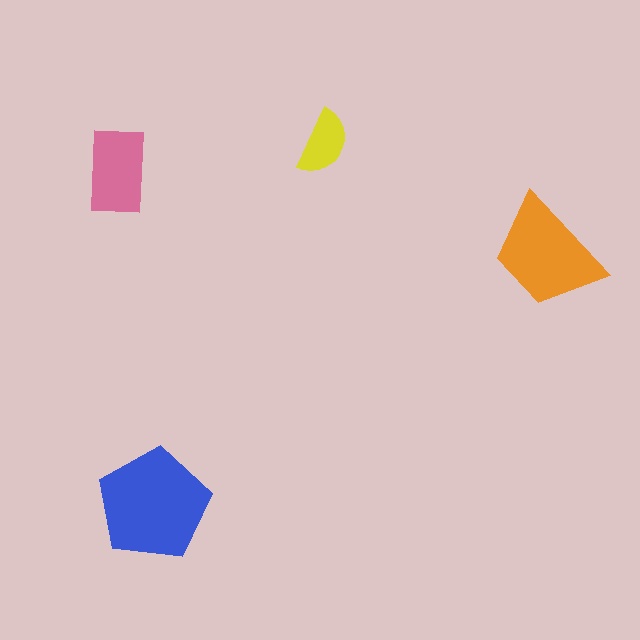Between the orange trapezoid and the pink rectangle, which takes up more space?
The orange trapezoid.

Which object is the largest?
The blue pentagon.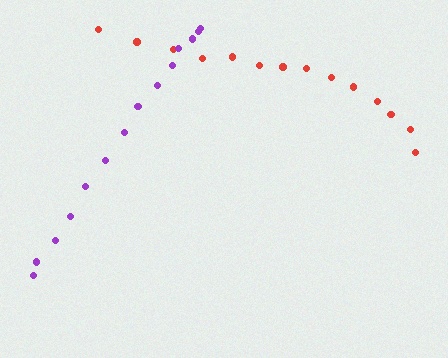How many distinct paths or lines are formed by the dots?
There are 2 distinct paths.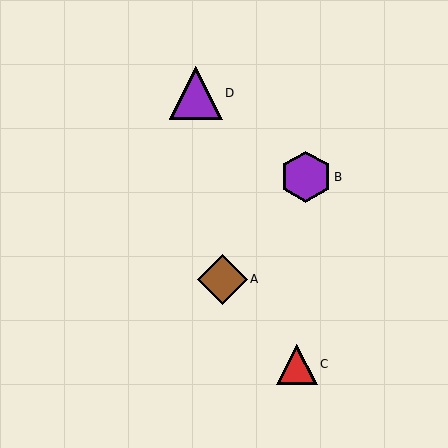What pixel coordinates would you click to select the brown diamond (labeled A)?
Click at (222, 279) to select the brown diamond A.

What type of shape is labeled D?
Shape D is a purple triangle.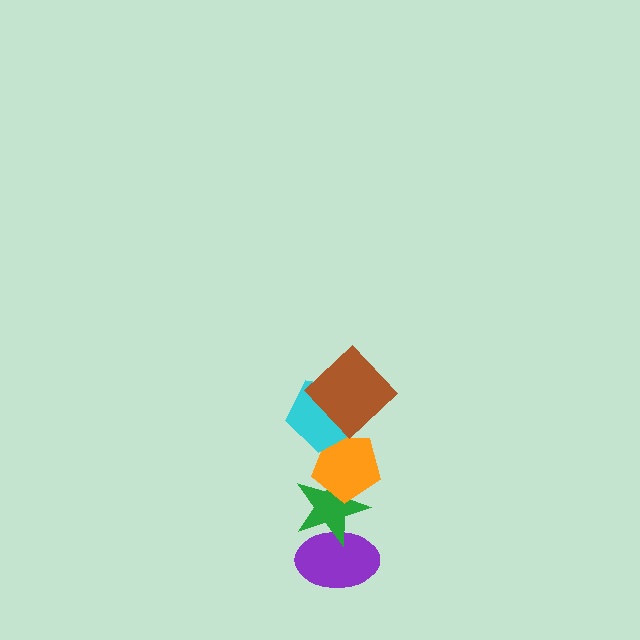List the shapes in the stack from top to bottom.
From top to bottom: the brown diamond, the cyan pentagon, the orange pentagon, the green star, the purple ellipse.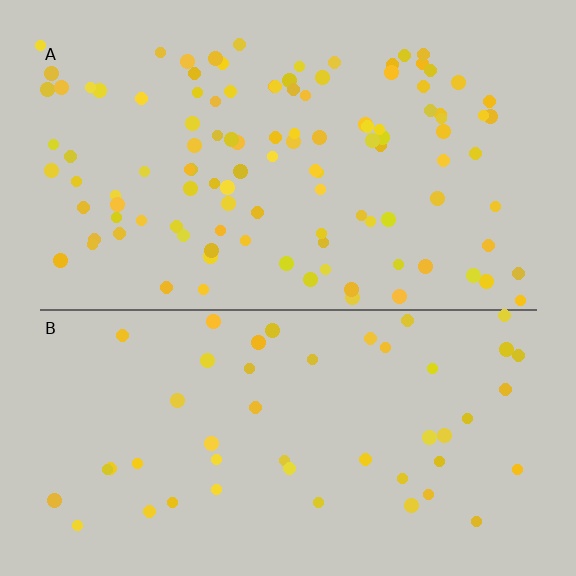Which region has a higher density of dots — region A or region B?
A (the top).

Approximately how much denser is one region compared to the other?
Approximately 2.3× — region A over region B.